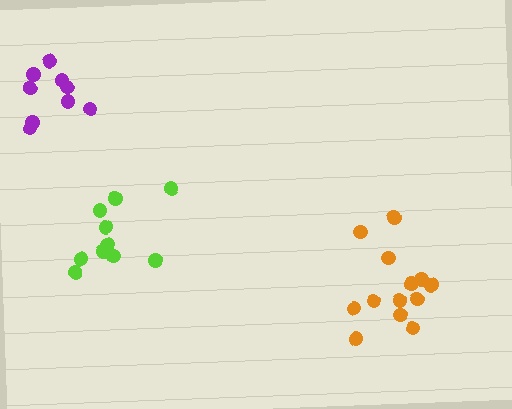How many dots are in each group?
Group 1: 13 dots, Group 2: 10 dots, Group 3: 9 dots (32 total).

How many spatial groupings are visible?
There are 3 spatial groupings.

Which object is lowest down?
The orange cluster is bottommost.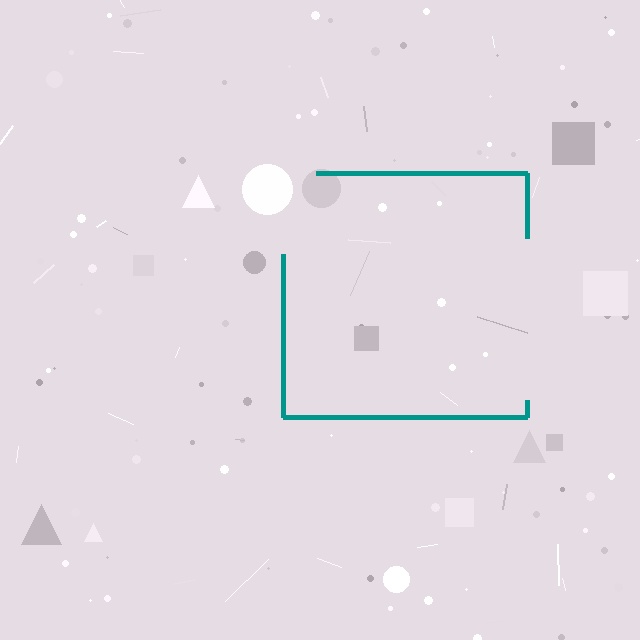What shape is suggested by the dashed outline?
The dashed outline suggests a square.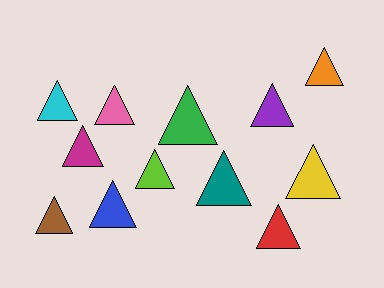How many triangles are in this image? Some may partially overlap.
There are 12 triangles.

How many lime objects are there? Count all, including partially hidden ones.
There is 1 lime object.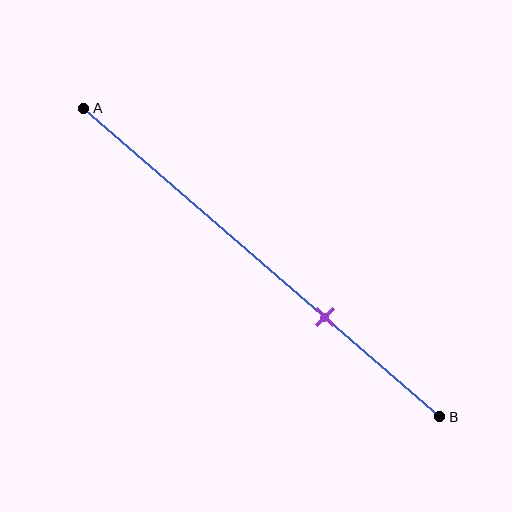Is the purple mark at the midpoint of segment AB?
No, the mark is at about 70% from A, not at the 50% midpoint.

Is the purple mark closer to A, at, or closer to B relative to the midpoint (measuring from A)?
The purple mark is closer to point B than the midpoint of segment AB.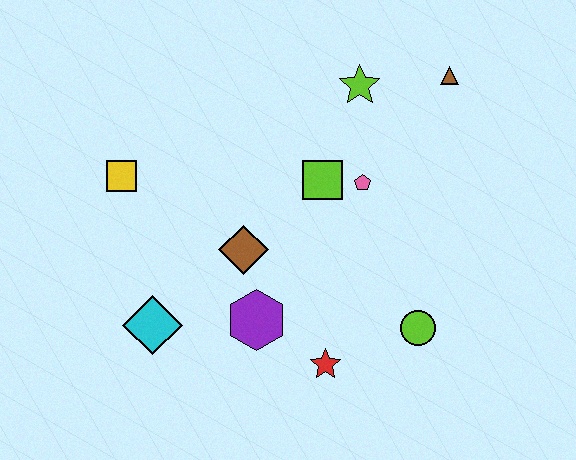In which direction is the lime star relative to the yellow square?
The lime star is to the right of the yellow square.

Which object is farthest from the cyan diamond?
The brown triangle is farthest from the cyan diamond.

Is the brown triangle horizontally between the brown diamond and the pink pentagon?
No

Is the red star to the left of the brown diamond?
No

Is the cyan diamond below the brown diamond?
Yes